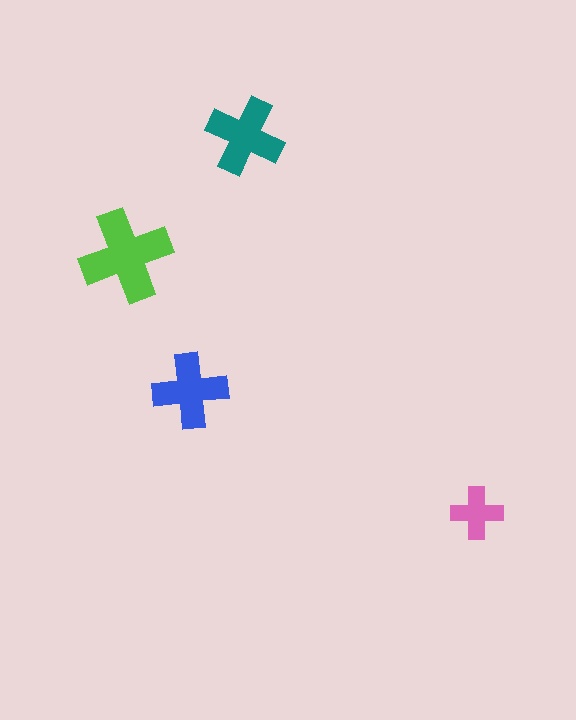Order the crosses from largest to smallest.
the lime one, the teal one, the blue one, the pink one.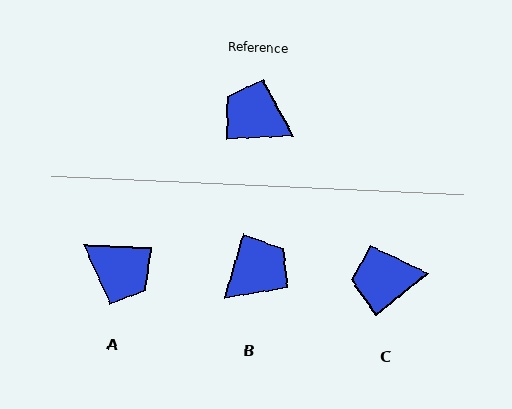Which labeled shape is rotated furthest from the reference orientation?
A, about 175 degrees away.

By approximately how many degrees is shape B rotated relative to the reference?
Approximately 109 degrees clockwise.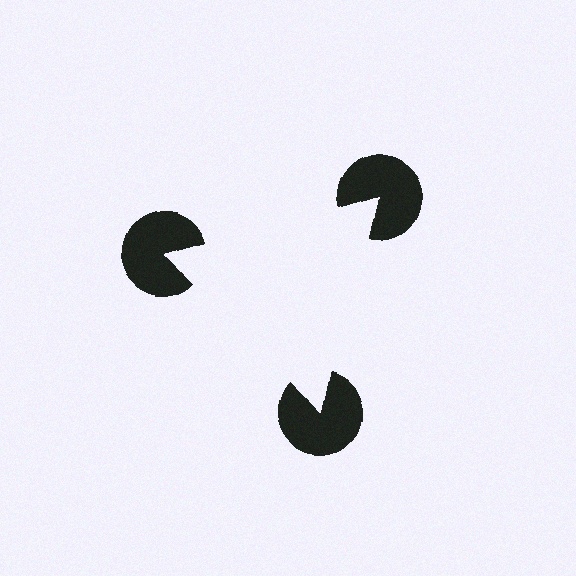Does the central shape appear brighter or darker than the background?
It typically appears slightly brighter than the background, even though no actual brightness change is drawn.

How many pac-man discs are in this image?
There are 3 — one at each vertex of the illusory triangle.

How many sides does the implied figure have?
3 sides.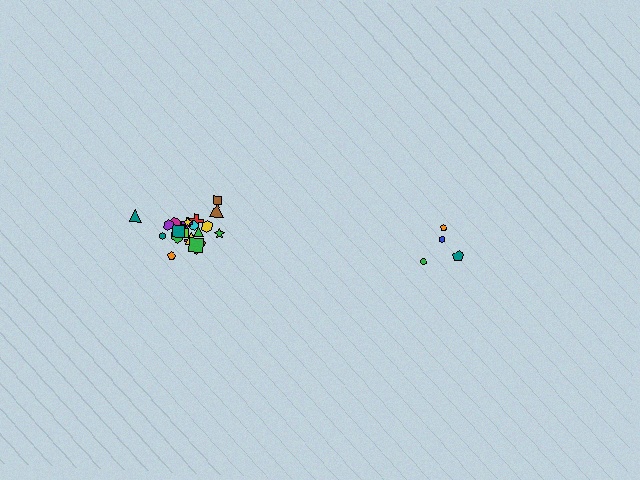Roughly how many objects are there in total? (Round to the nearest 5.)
Roughly 25 objects in total.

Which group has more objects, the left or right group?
The left group.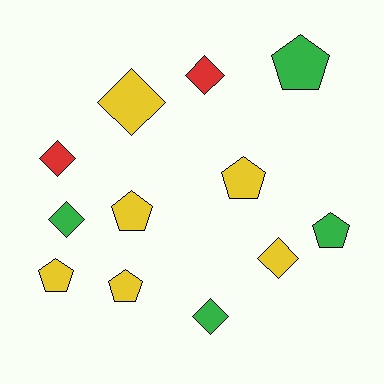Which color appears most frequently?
Yellow, with 6 objects.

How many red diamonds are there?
There are 2 red diamonds.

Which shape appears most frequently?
Pentagon, with 6 objects.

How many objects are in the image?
There are 12 objects.